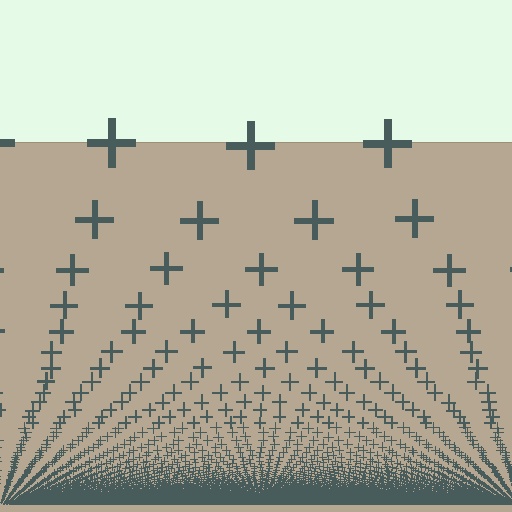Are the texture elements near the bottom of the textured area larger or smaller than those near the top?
Smaller. The gradient is inverted — elements near the bottom are smaller and denser.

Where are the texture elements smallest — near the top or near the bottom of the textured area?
Near the bottom.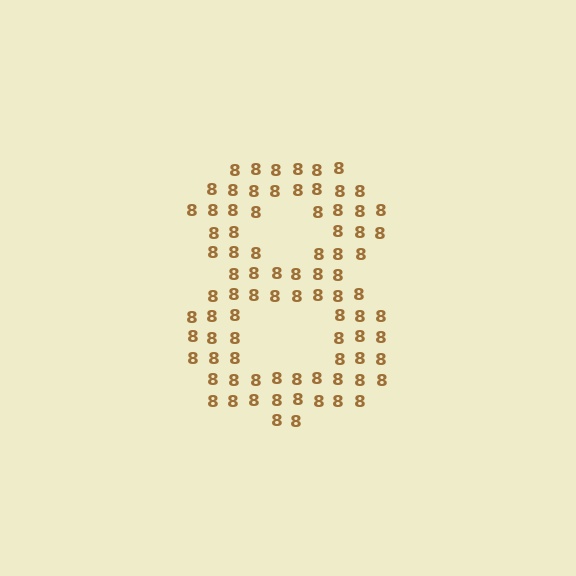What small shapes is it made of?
It is made of small digit 8's.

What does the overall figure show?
The overall figure shows the digit 8.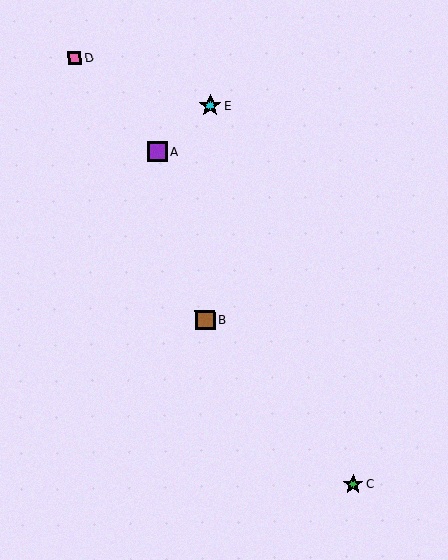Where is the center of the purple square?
The center of the purple square is at (157, 152).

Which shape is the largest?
The cyan star (labeled E) is the largest.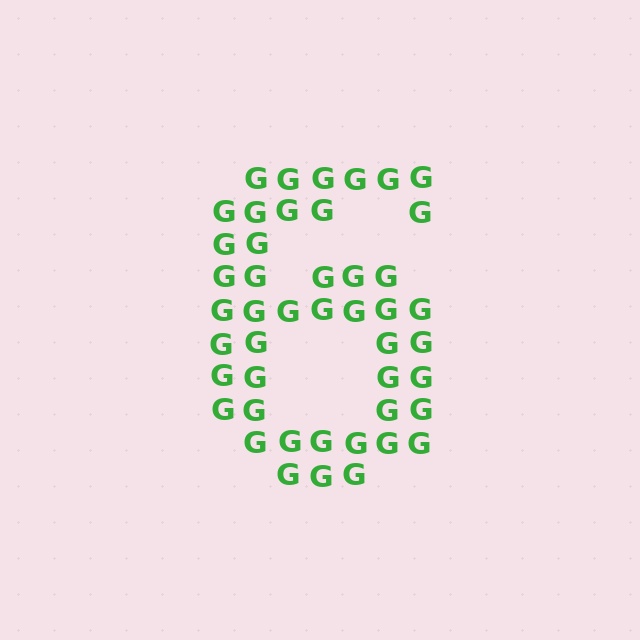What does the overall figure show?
The overall figure shows the digit 6.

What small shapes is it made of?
It is made of small letter G's.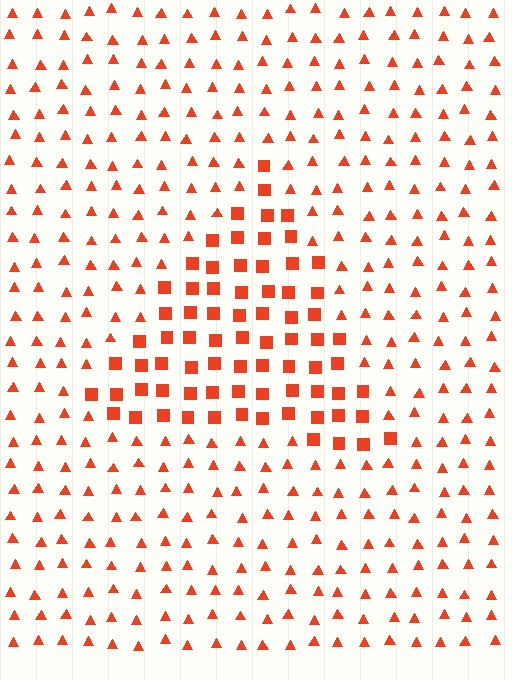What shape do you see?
I see a triangle.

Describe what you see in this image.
The image is filled with small red elements arranged in a uniform grid. A triangle-shaped region contains squares, while the surrounding area contains triangles. The boundary is defined purely by the change in element shape.